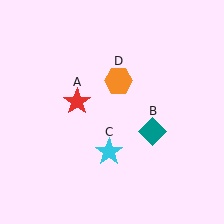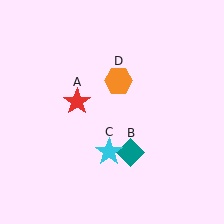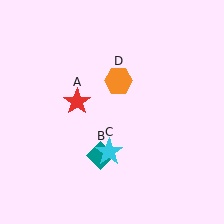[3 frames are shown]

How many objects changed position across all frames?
1 object changed position: teal diamond (object B).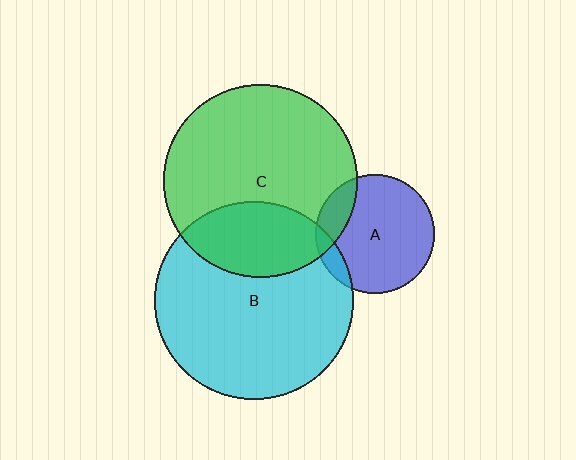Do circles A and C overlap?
Yes.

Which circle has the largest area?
Circle B (cyan).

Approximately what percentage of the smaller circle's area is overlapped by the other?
Approximately 15%.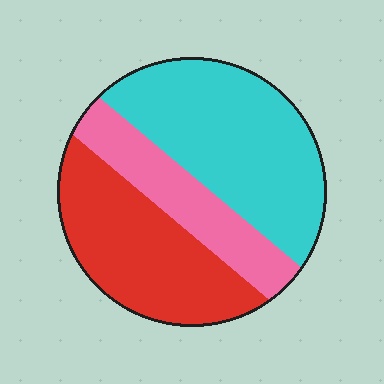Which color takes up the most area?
Cyan, at roughly 45%.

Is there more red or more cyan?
Cyan.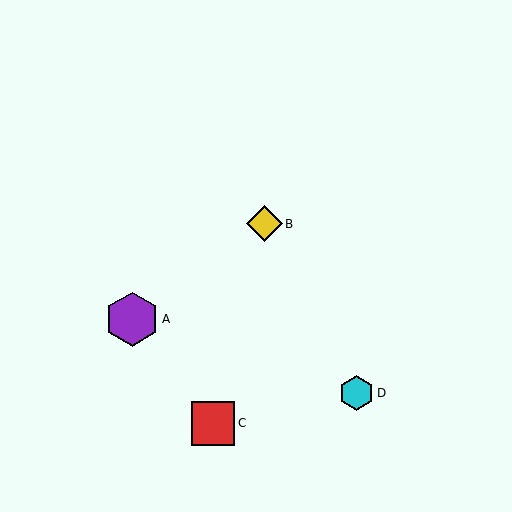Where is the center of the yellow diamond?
The center of the yellow diamond is at (264, 224).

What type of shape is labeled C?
Shape C is a red square.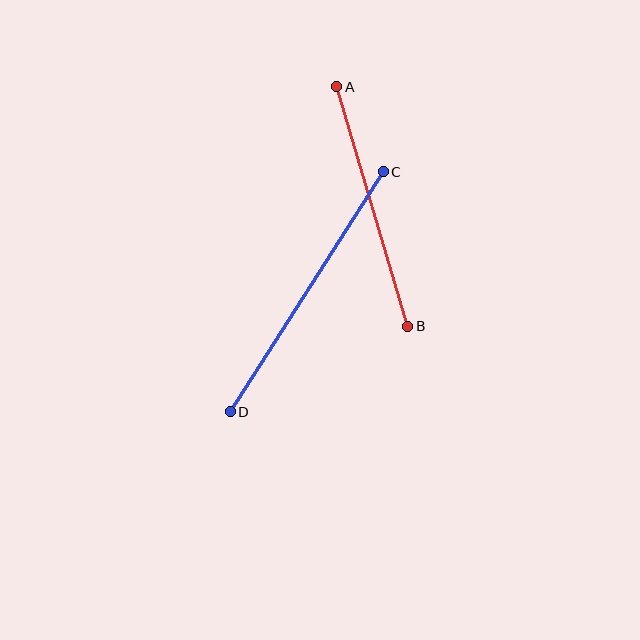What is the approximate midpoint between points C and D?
The midpoint is at approximately (307, 292) pixels.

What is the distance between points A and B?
The distance is approximately 250 pixels.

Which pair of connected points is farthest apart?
Points C and D are farthest apart.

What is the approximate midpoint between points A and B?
The midpoint is at approximately (372, 206) pixels.